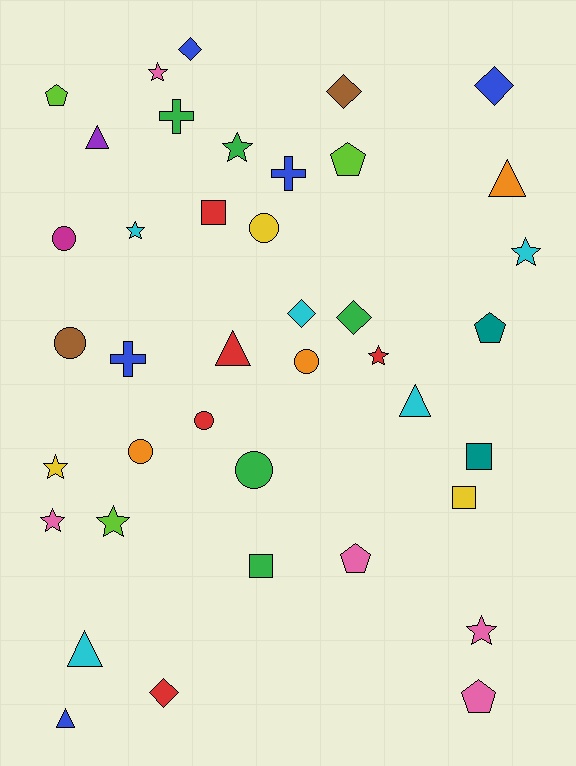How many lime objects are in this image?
There are 3 lime objects.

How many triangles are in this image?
There are 6 triangles.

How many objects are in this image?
There are 40 objects.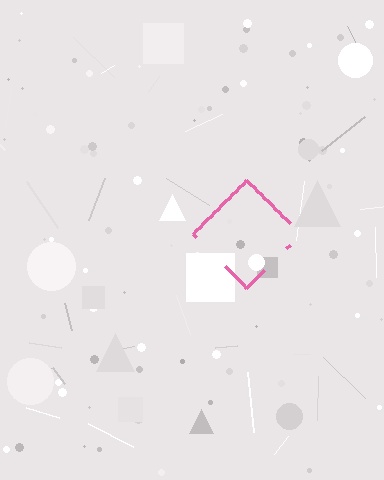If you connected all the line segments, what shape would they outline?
They would outline a diamond.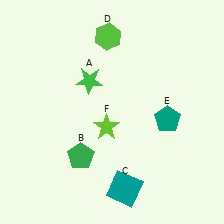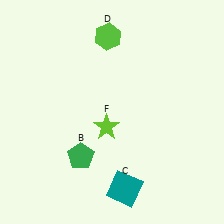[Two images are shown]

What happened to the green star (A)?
The green star (A) was removed in Image 2. It was in the top-left area of Image 1.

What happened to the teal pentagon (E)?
The teal pentagon (E) was removed in Image 2. It was in the bottom-right area of Image 1.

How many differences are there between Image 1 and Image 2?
There are 2 differences between the two images.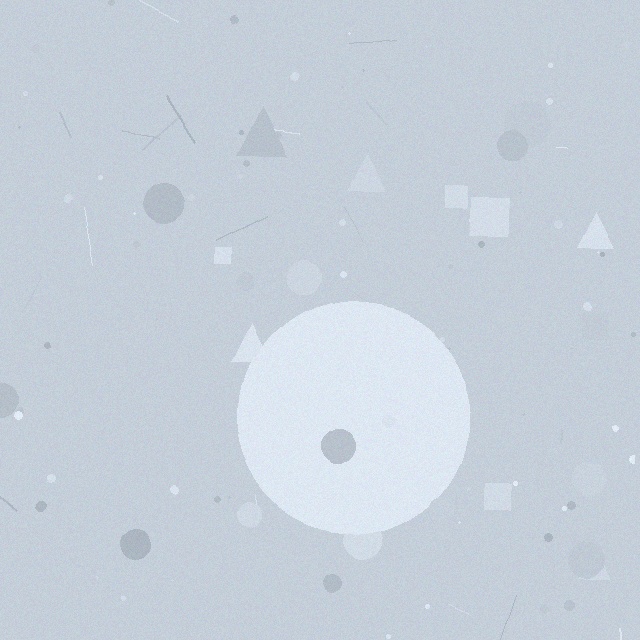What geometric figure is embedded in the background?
A circle is embedded in the background.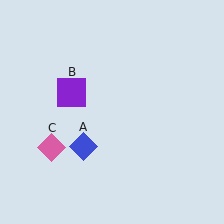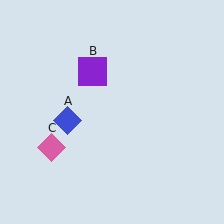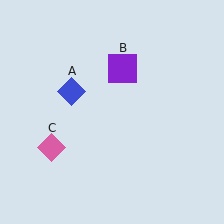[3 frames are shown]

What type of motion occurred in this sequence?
The blue diamond (object A), purple square (object B) rotated clockwise around the center of the scene.